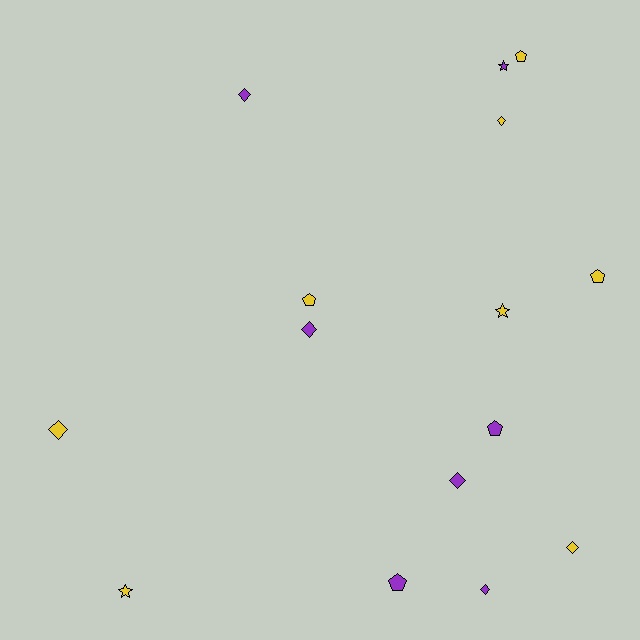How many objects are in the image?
There are 15 objects.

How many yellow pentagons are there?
There are 3 yellow pentagons.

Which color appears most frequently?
Yellow, with 8 objects.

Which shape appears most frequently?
Diamond, with 7 objects.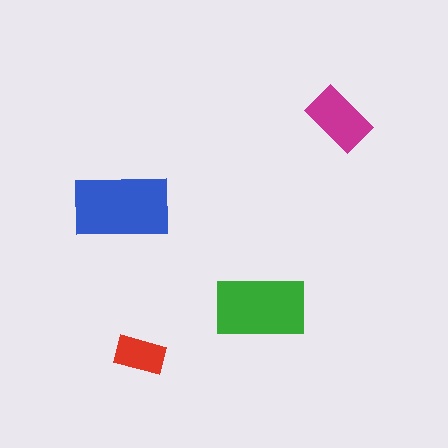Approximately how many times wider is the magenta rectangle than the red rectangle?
About 1.5 times wider.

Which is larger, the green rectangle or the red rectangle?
The green one.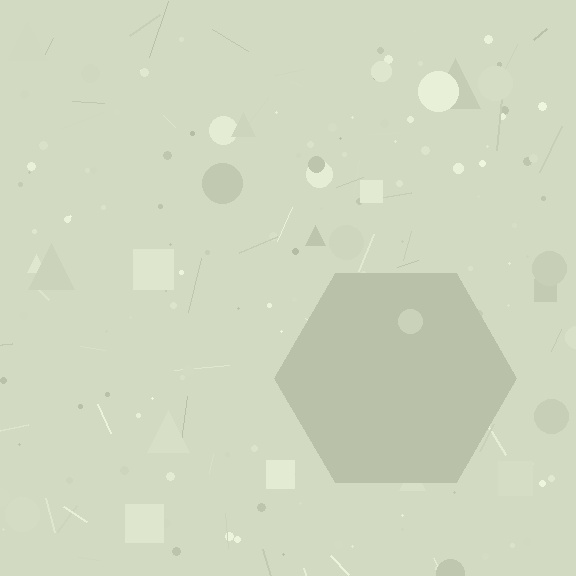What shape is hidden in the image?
A hexagon is hidden in the image.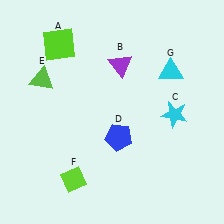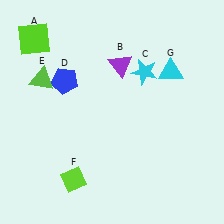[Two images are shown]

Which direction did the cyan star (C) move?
The cyan star (C) moved up.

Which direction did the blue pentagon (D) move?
The blue pentagon (D) moved up.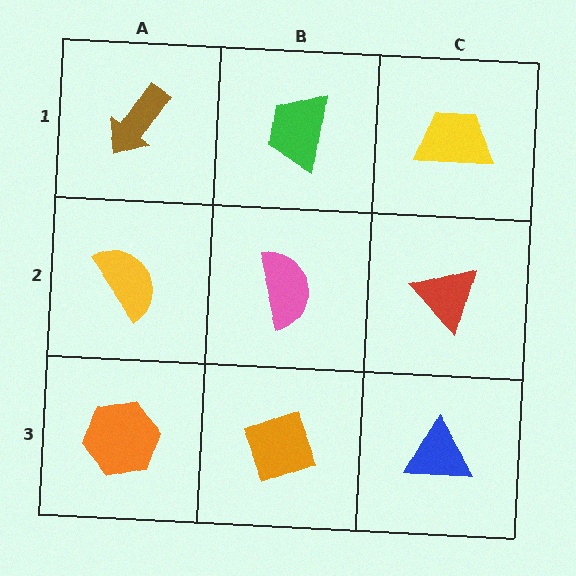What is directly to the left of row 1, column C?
A green trapezoid.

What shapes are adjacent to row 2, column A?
A brown arrow (row 1, column A), an orange hexagon (row 3, column A), a pink semicircle (row 2, column B).